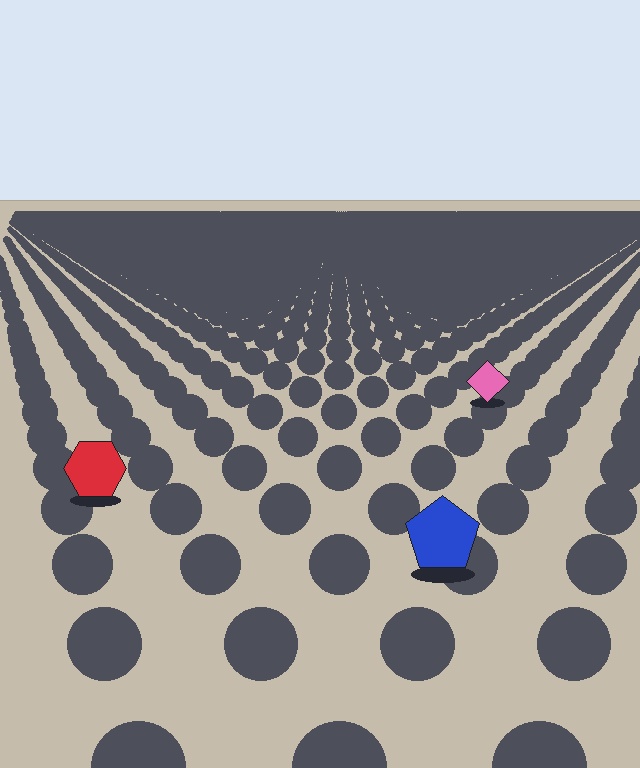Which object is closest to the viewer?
The blue pentagon is closest. The texture marks near it are larger and more spread out.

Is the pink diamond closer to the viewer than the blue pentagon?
No. The blue pentagon is closer — you can tell from the texture gradient: the ground texture is coarser near it.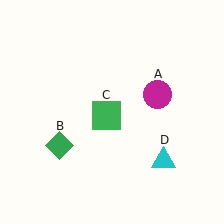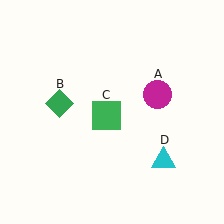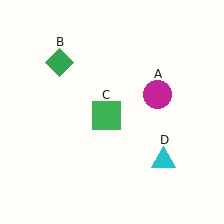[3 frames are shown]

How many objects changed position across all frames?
1 object changed position: green diamond (object B).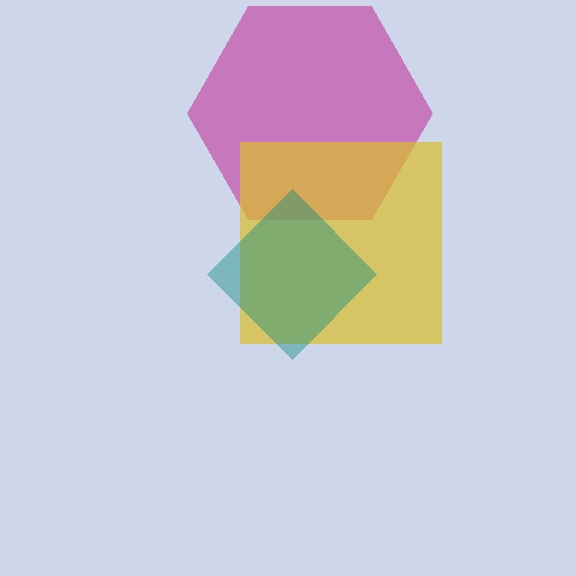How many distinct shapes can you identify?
There are 3 distinct shapes: a magenta hexagon, a yellow square, a teal diamond.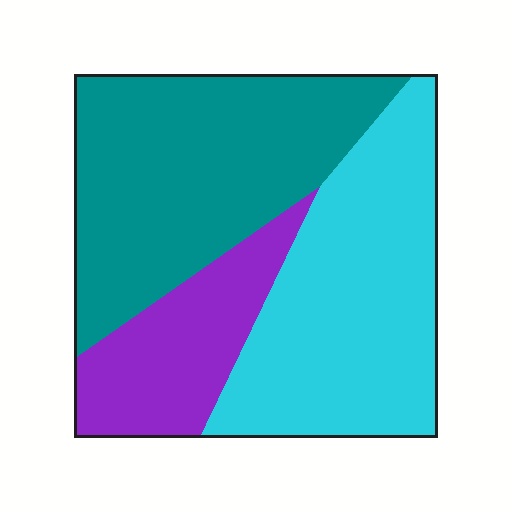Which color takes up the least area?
Purple, at roughly 20%.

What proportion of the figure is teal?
Teal takes up about two fifths (2/5) of the figure.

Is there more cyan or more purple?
Cyan.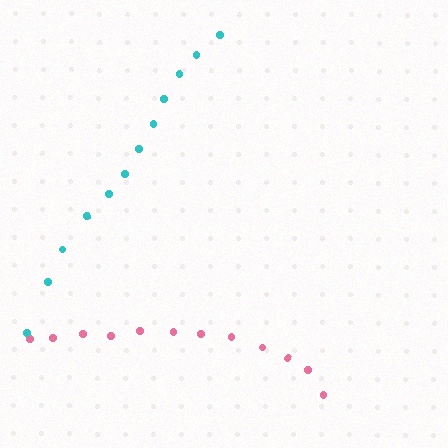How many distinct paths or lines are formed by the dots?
There are 2 distinct paths.